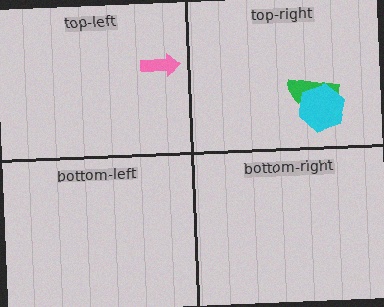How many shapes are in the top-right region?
2.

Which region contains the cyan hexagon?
The top-right region.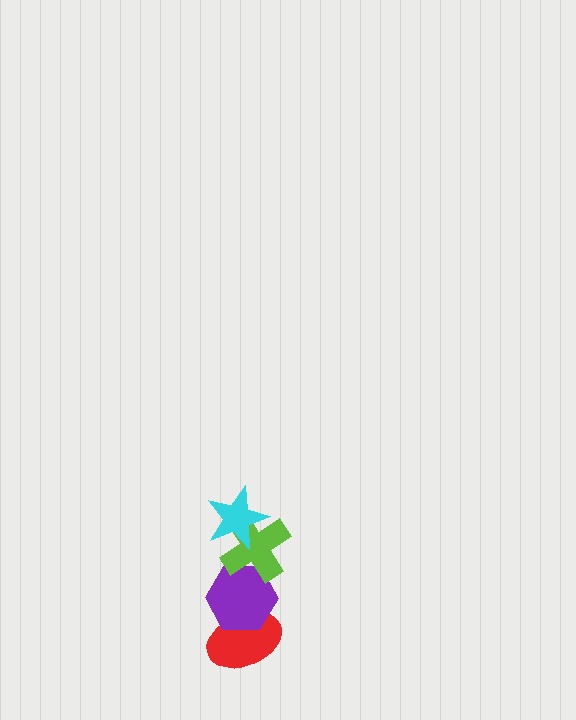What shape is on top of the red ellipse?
The purple hexagon is on top of the red ellipse.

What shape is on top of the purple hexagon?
The lime cross is on top of the purple hexagon.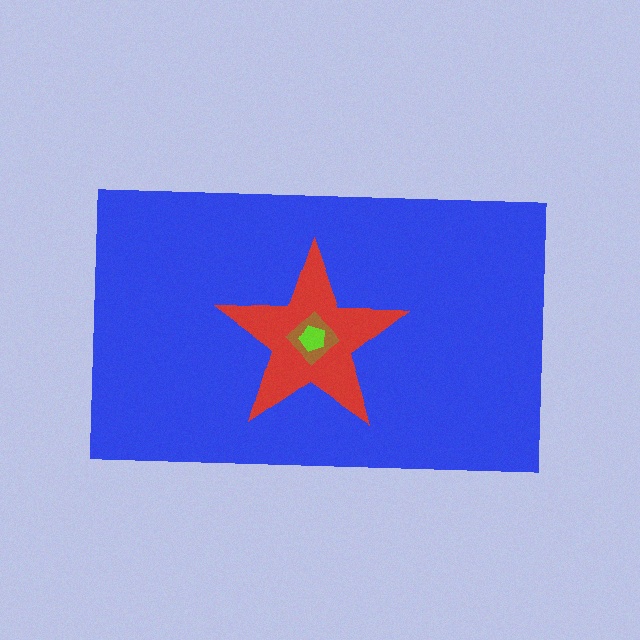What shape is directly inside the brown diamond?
The lime pentagon.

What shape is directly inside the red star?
The brown diamond.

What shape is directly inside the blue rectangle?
The red star.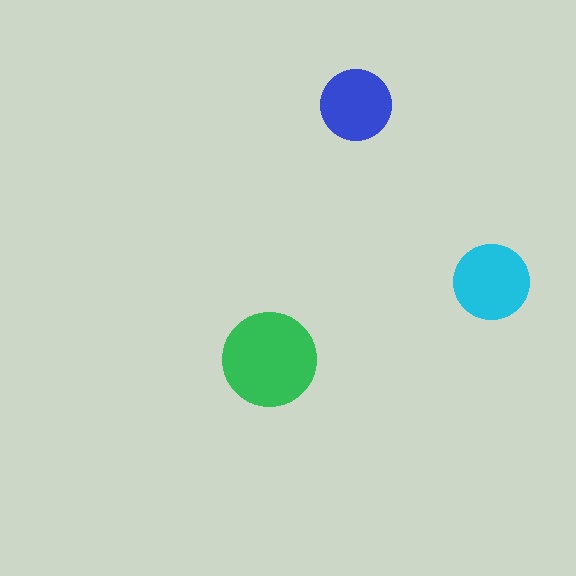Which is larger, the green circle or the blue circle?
The green one.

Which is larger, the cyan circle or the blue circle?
The cyan one.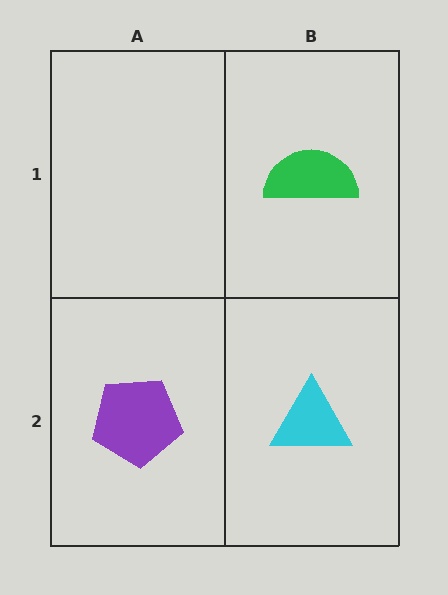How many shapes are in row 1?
1 shape.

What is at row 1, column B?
A green semicircle.